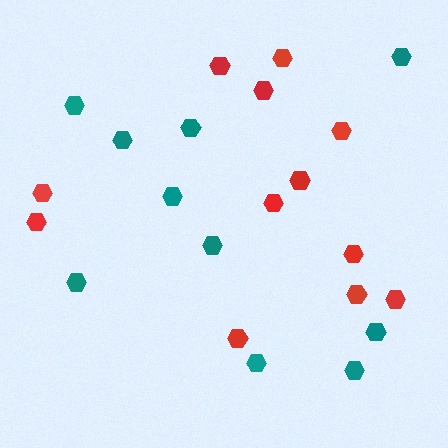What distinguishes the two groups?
There are 2 groups: one group of red hexagons (12) and one group of teal hexagons (10).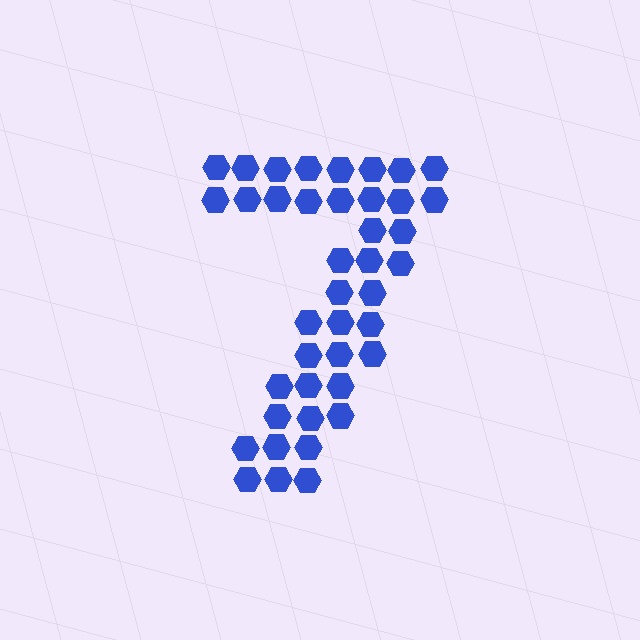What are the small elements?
The small elements are hexagons.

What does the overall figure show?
The overall figure shows the digit 7.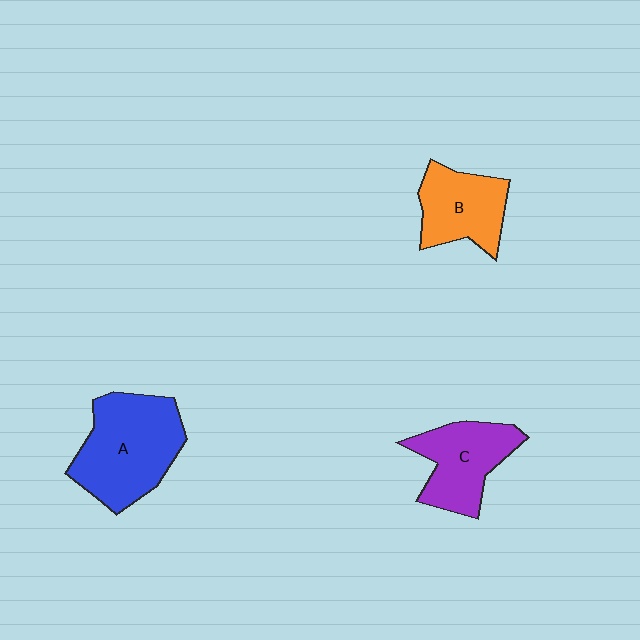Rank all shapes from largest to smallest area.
From largest to smallest: A (blue), C (purple), B (orange).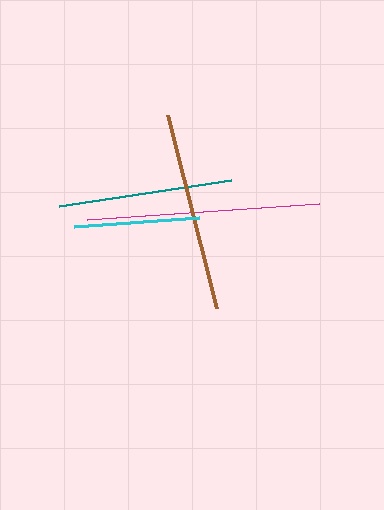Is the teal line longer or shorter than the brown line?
The brown line is longer than the teal line.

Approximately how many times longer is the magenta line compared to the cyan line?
The magenta line is approximately 1.9 times the length of the cyan line.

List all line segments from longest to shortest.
From longest to shortest: magenta, brown, teal, cyan.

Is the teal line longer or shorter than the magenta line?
The magenta line is longer than the teal line.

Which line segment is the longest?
The magenta line is the longest at approximately 233 pixels.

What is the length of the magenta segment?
The magenta segment is approximately 233 pixels long.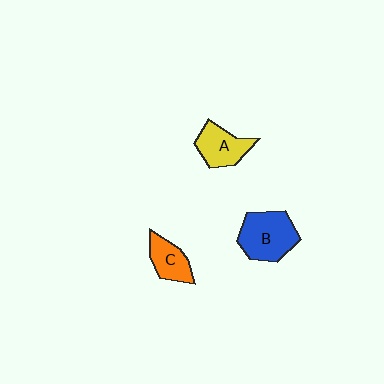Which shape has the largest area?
Shape B (blue).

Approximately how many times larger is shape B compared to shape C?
Approximately 1.7 times.